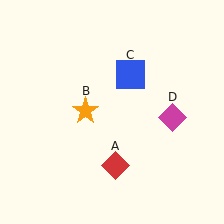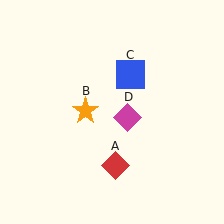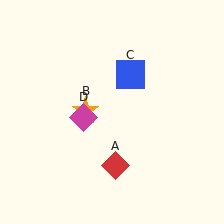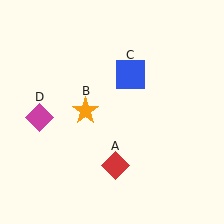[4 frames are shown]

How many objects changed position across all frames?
1 object changed position: magenta diamond (object D).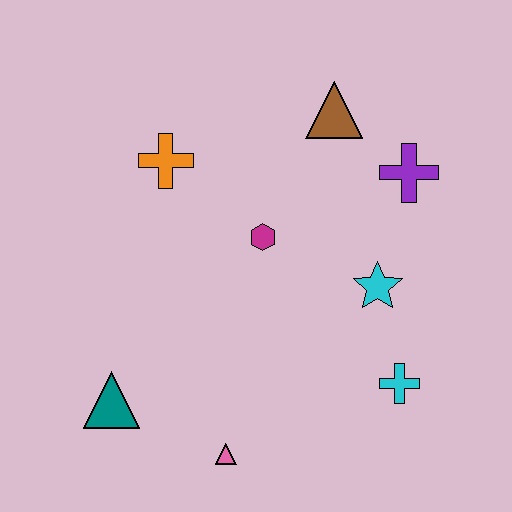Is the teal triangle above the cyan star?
No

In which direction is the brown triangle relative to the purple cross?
The brown triangle is to the left of the purple cross.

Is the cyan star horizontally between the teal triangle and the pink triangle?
No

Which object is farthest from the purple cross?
The teal triangle is farthest from the purple cross.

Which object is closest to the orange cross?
The magenta hexagon is closest to the orange cross.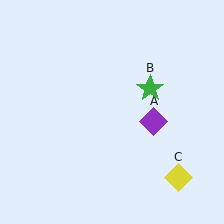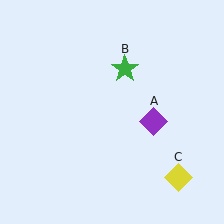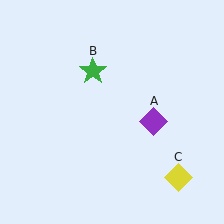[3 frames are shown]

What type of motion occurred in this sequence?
The green star (object B) rotated counterclockwise around the center of the scene.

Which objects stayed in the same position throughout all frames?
Purple diamond (object A) and yellow diamond (object C) remained stationary.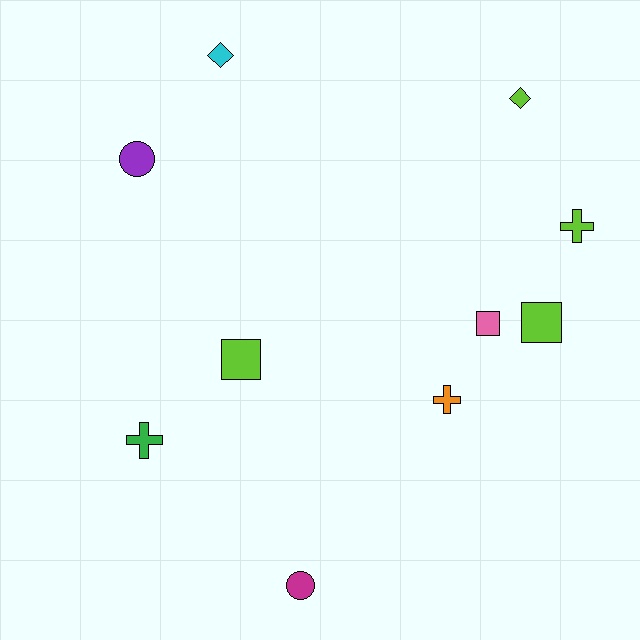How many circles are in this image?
There are 2 circles.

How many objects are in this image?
There are 10 objects.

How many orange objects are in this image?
There is 1 orange object.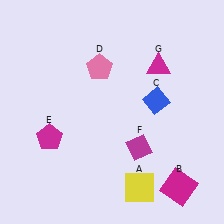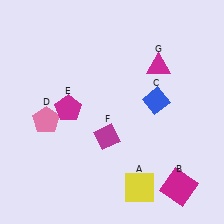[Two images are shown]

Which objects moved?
The objects that moved are: the pink pentagon (D), the magenta pentagon (E), the magenta diamond (F).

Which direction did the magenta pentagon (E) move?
The magenta pentagon (E) moved up.